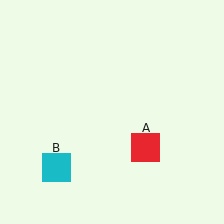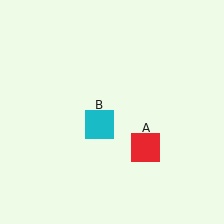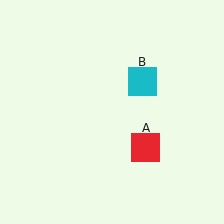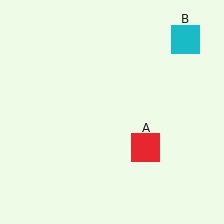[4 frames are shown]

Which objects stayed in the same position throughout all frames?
Red square (object A) remained stationary.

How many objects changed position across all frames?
1 object changed position: cyan square (object B).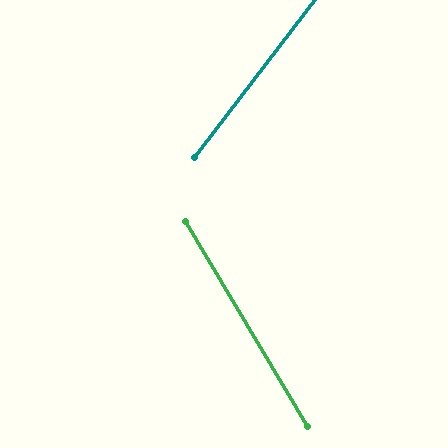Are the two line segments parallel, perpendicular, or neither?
Neither parallel nor perpendicular — they differ by about 68°.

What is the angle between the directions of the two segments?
Approximately 68 degrees.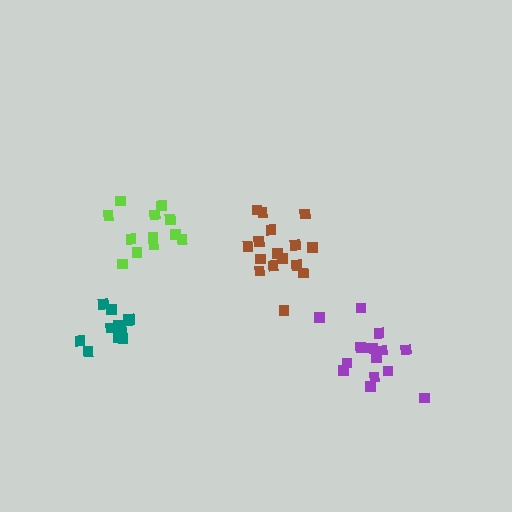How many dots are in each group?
Group 1: 15 dots, Group 2: 12 dots, Group 3: 17 dots, Group 4: 12 dots (56 total).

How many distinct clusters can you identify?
There are 4 distinct clusters.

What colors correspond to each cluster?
The clusters are colored: purple, teal, brown, lime.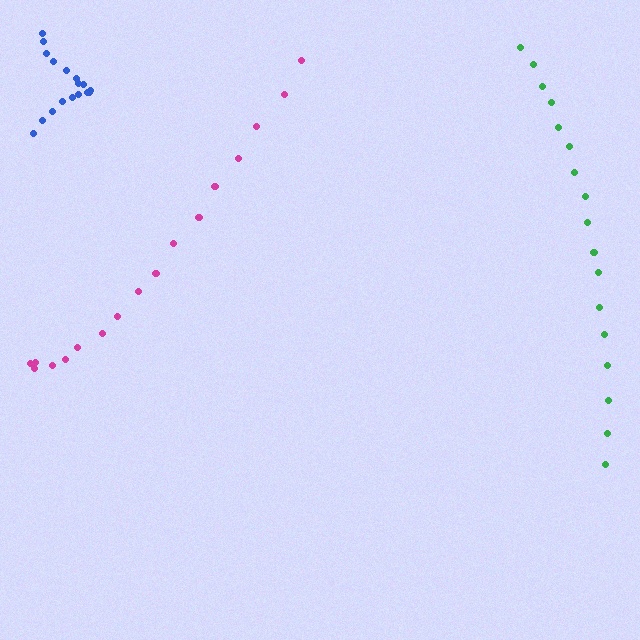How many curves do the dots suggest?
There are 3 distinct paths.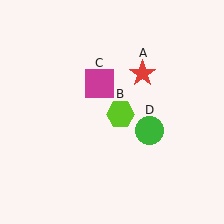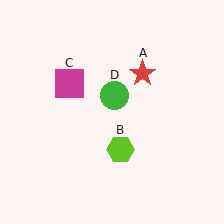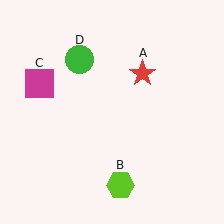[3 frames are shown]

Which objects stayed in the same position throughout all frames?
Red star (object A) remained stationary.